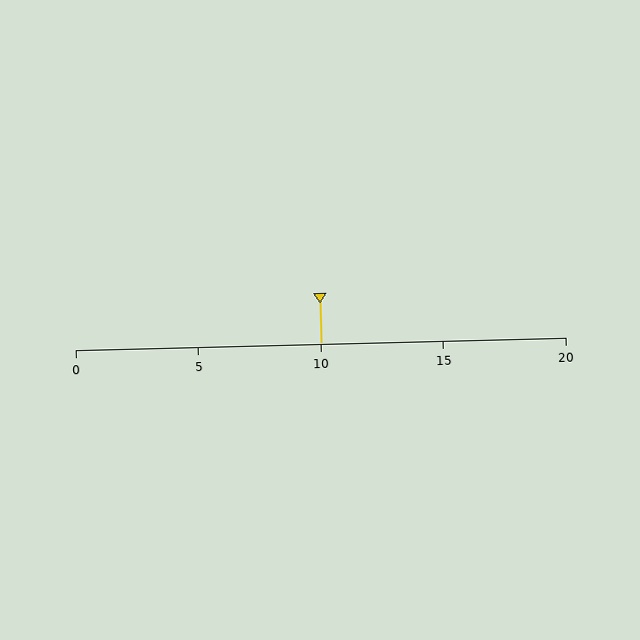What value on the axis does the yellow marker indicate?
The marker indicates approximately 10.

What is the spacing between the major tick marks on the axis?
The major ticks are spaced 5 apart.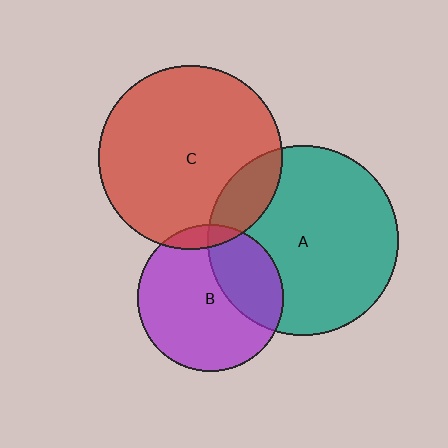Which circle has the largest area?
Circle A (teal).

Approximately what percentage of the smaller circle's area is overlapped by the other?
Approximately 10%.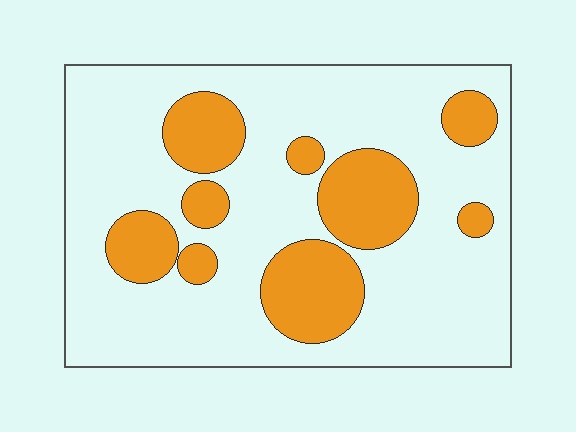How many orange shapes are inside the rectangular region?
9.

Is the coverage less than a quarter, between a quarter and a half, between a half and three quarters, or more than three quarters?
Between a quarter and a half.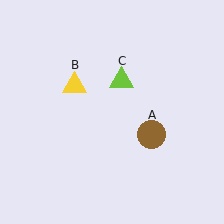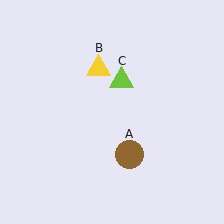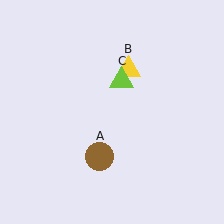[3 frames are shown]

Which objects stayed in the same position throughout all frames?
Lime triangle (object C) remained stationary.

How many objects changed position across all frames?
2 objects changed position: brown circle (object A), yellow triangle (object B).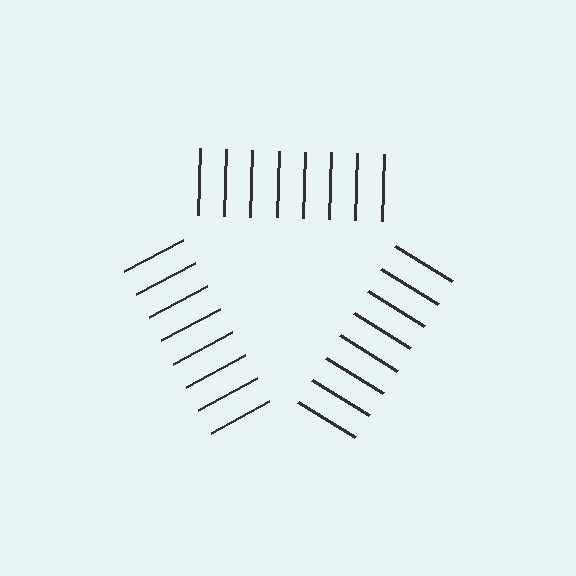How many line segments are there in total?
24 — 8 along each of the 3 edges.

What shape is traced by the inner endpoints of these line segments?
An illusory triangle — the line segments terminate on its edges but no continuous stroke is drawn.